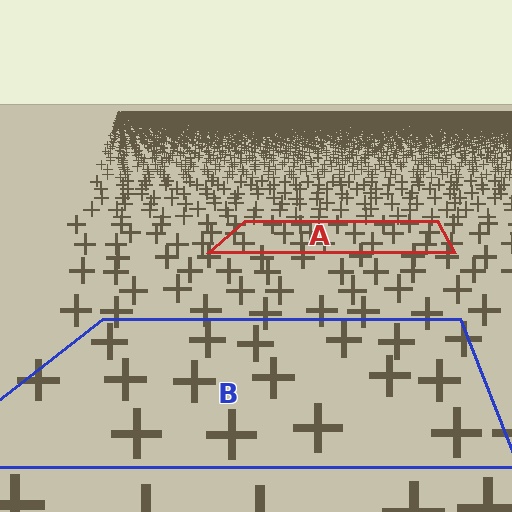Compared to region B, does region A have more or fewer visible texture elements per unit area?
Region A has more texture elements per unit area — they are packed more densely because it is farther away.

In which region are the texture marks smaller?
The texture marks are smaller in region A, because it is farther away.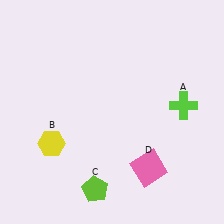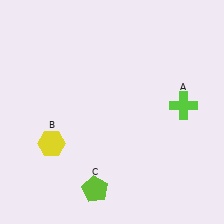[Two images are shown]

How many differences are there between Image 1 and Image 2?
There is 1 difference between the two images.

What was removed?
The pink square (D) was removed in Image 2.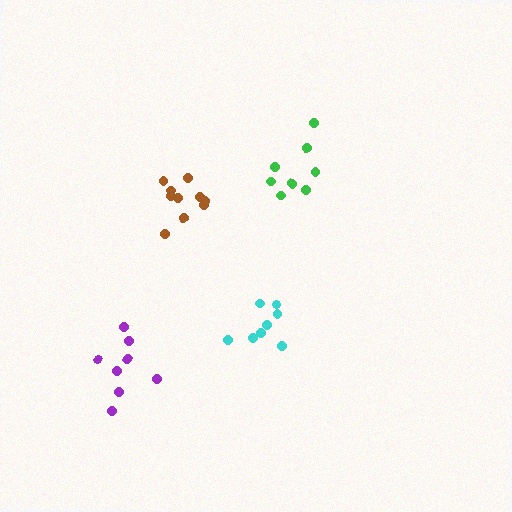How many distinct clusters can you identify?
There are 4 distinct clusters.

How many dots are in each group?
Group 1: 10 dots, Group 2: 8 dots, Group 3: 8 dots, Group 4: 8 dots (34 total).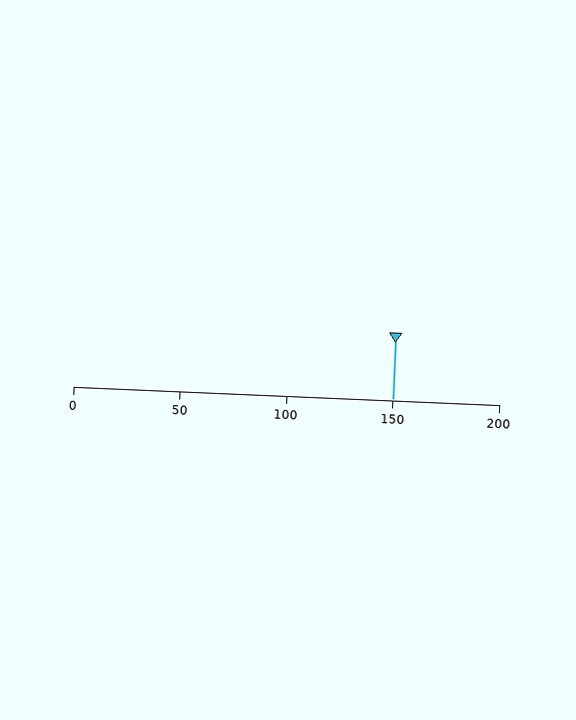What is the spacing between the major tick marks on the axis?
The major ticks are spaced 50 apart.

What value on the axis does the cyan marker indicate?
The marker indicates approximately 150.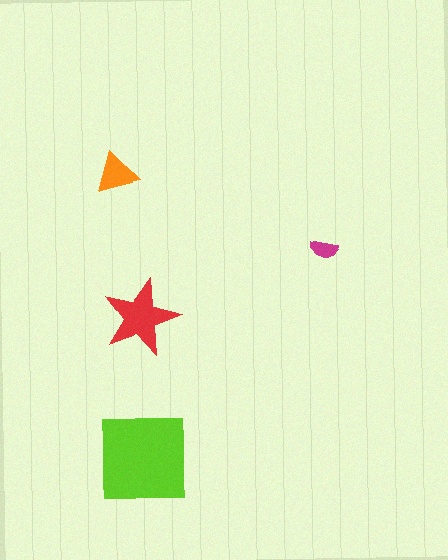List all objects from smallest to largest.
The magenta semicircle, the orange triangle, the red star, the lime square.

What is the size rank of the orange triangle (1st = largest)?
3rd.